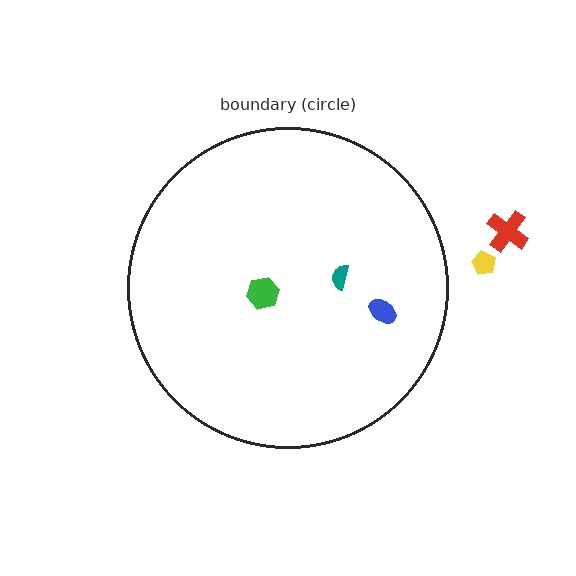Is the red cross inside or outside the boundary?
Outside.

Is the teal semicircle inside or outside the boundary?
Inside.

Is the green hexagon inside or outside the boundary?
Inside.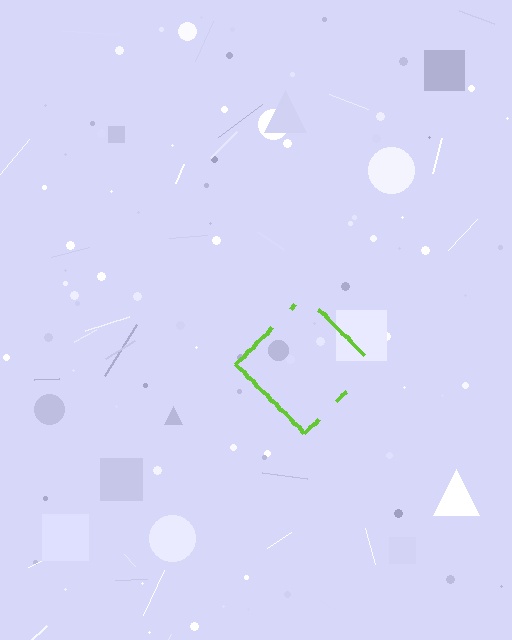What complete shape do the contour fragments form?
The contour fragments form a diamond.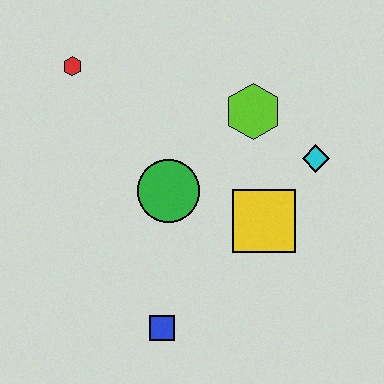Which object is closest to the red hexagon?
The green circle is closest to the red hexagon.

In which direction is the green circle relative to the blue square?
The green circle is above the blue square.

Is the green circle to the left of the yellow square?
Yes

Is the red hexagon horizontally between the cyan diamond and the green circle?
No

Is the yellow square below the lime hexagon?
Yes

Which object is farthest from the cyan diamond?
The red hexagon is farthest from the cyan diamond.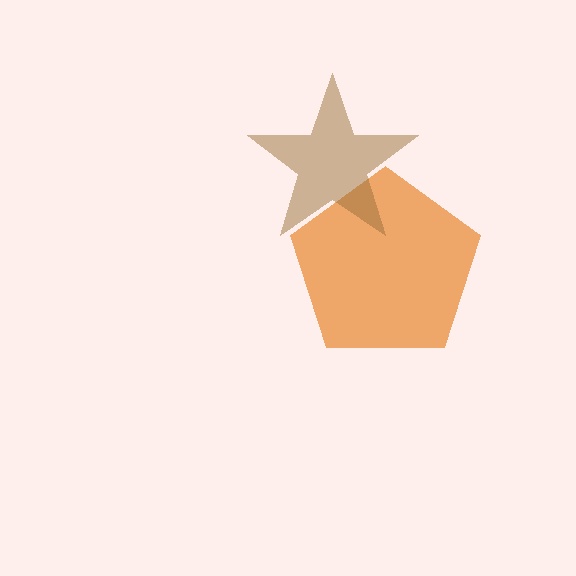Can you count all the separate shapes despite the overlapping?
Yes, there are 2 separate shapes.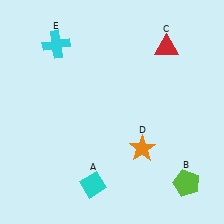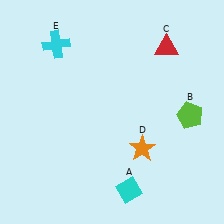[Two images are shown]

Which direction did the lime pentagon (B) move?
The lime pentagon (B) moved up.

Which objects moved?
The objects that moved are: the cyan diamond (A), the lime pentagon (B).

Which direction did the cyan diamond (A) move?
The cyan diamond (A) moved right.